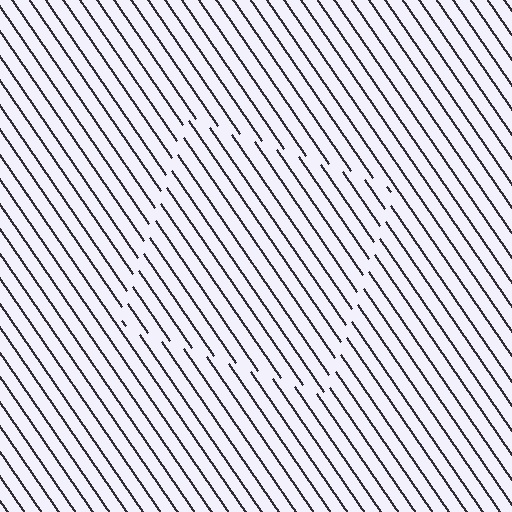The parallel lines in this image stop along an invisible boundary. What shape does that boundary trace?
An illusory square. The interior of the shape contains the same grating, shifted by half a period — the contour is defined by the phase discontinuity where line-ends from the inner and outer gratings abut.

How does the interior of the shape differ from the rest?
The interior of the shape contains the same grating, shifted by half a period — the contour is defined by the phase discontinuity where line-ends from the inner and outer gratings abut.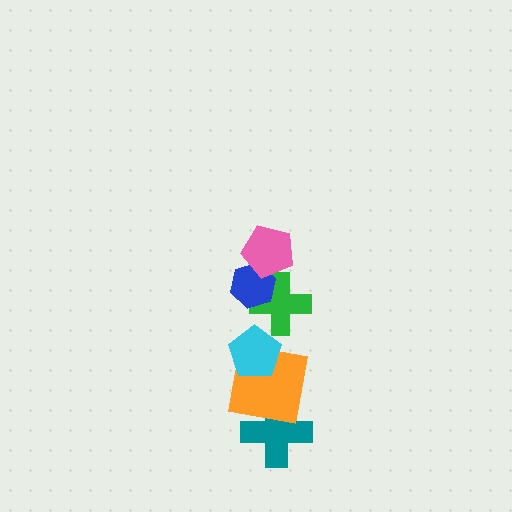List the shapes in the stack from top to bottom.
From top to bottom: the pink pentagon, the blue hexagon, the green cross, the cyan pentagon, the orange square, the teal cross.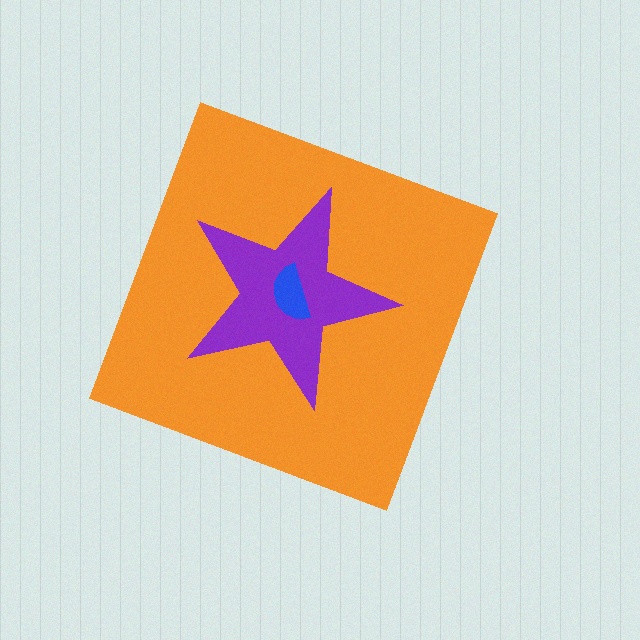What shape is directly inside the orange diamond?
The purple star.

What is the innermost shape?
The blue semicircle.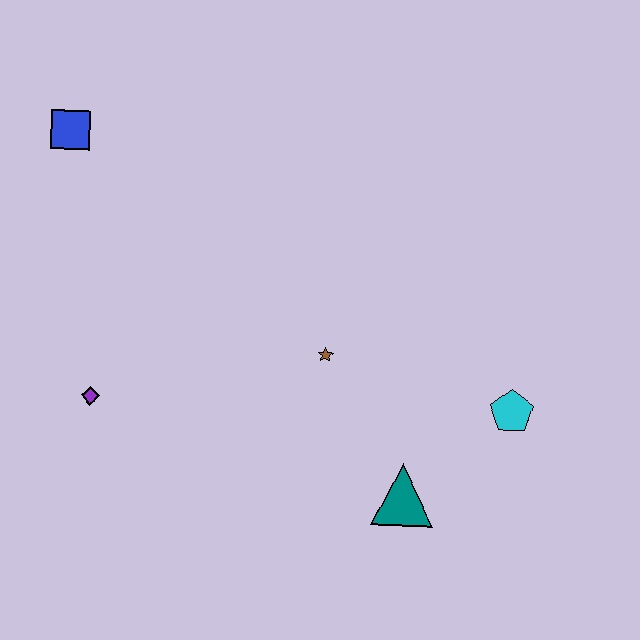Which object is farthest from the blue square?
The cyan pentagon is farthest from the blue square.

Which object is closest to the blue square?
The purple diamond is closest to the blue square.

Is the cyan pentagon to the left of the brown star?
No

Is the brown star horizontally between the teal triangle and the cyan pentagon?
No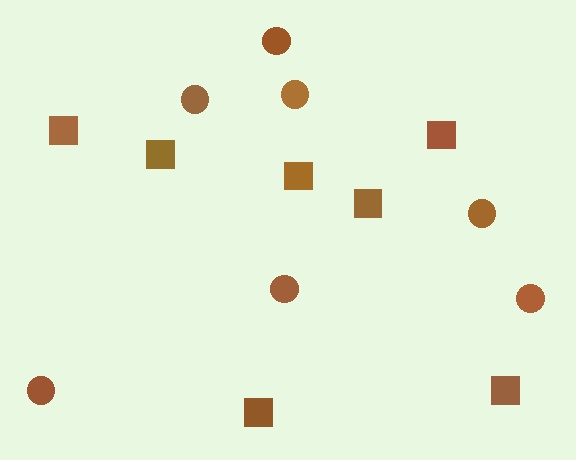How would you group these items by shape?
There are 2 groups: one group of circles (7) and one group of squares (7).